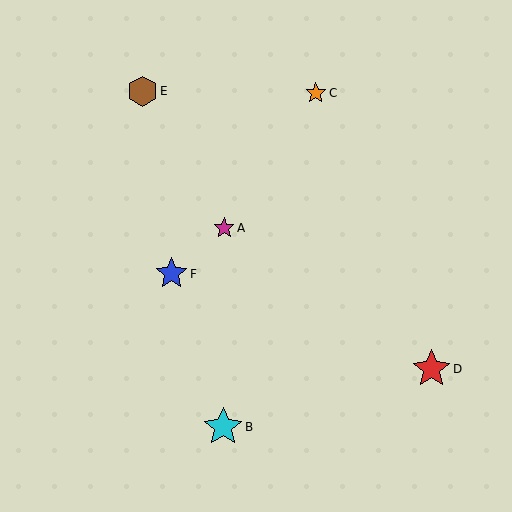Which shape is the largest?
The cyan star (labeled B) is the largest.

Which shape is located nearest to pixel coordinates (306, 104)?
The orange star (labeled C) at (316, 93) is nearest to that location.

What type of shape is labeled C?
Shape C is an orange star.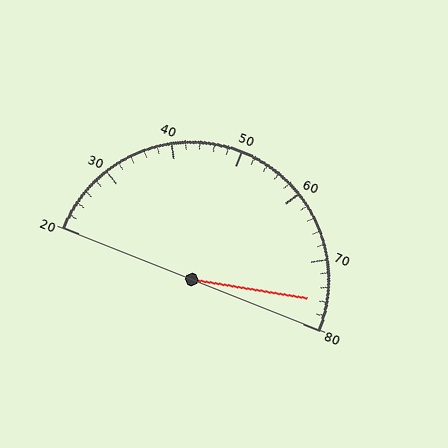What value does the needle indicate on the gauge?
The needle indicates approximately 76.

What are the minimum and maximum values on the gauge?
The gauge ranges from 20 to 80.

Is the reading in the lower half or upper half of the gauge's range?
The reading is in the upper half of the range (20 to 80).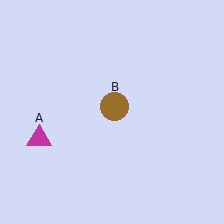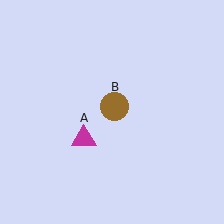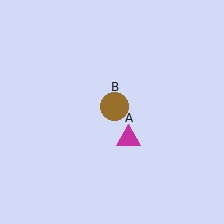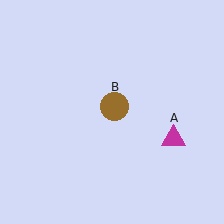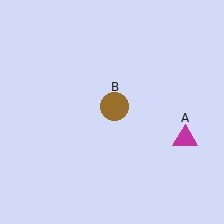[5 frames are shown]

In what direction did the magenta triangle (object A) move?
The magenta triangle (object A) moved right.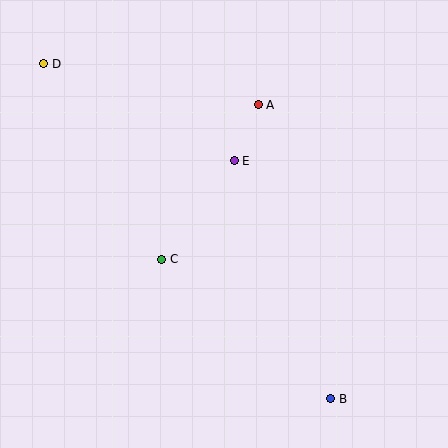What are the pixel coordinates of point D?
Point D is at (43, 64).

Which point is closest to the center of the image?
Point E at (234, 161) is closest to the center.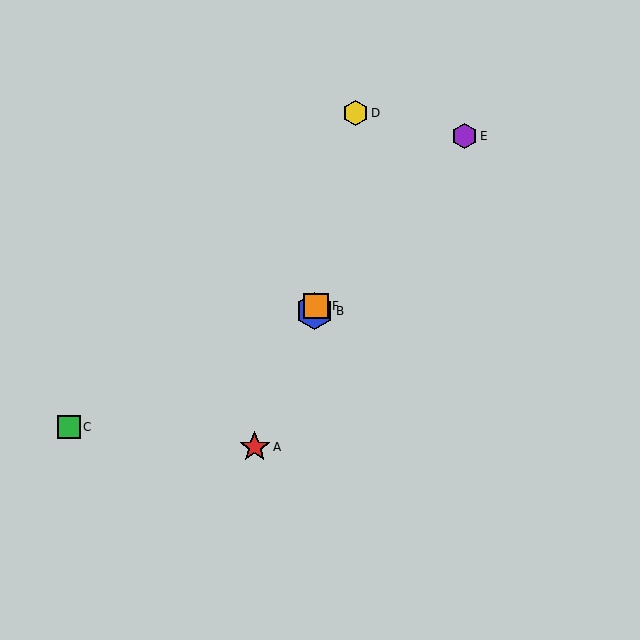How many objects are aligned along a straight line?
3 objects (A, B, F) are aligned along a straight line.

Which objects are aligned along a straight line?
Objects A, B, F are aligned along a straight line.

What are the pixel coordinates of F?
Object F is at (316, 306).